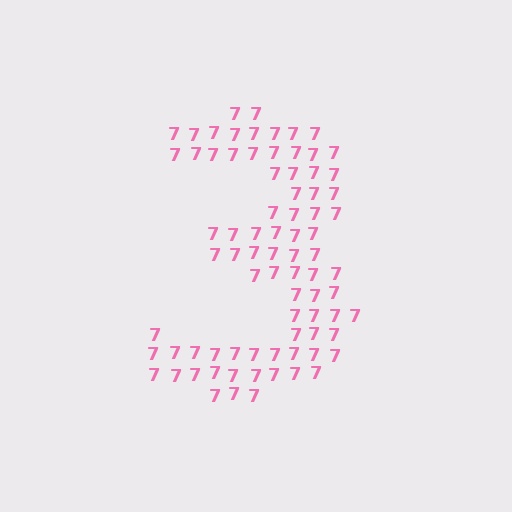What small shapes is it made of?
It is made of small digit 7's.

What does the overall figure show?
The overall figure shows the digit 3.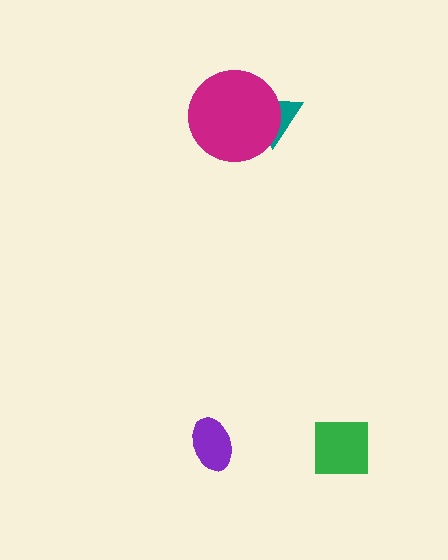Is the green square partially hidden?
No, no other shape covers it.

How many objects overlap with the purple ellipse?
0 objects overlap with the purple ellipse.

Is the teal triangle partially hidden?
Yes, it is partially covered by another shape.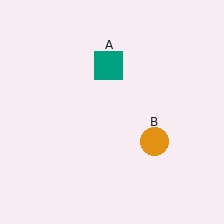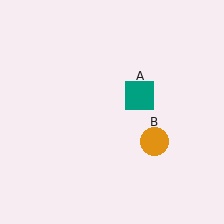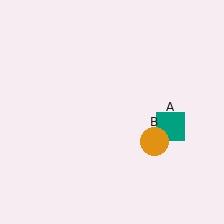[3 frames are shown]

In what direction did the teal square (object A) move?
The teal square (object A) moved down and to the right.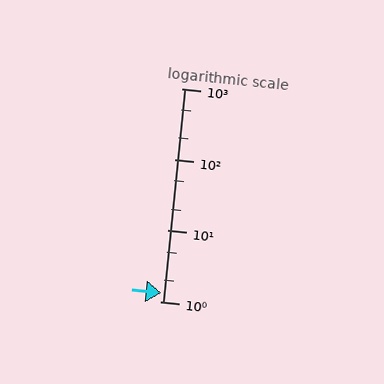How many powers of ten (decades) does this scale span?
The scale spans 3 decades, from 1 to 1000.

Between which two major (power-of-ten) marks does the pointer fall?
The pointer is between 1 and 10.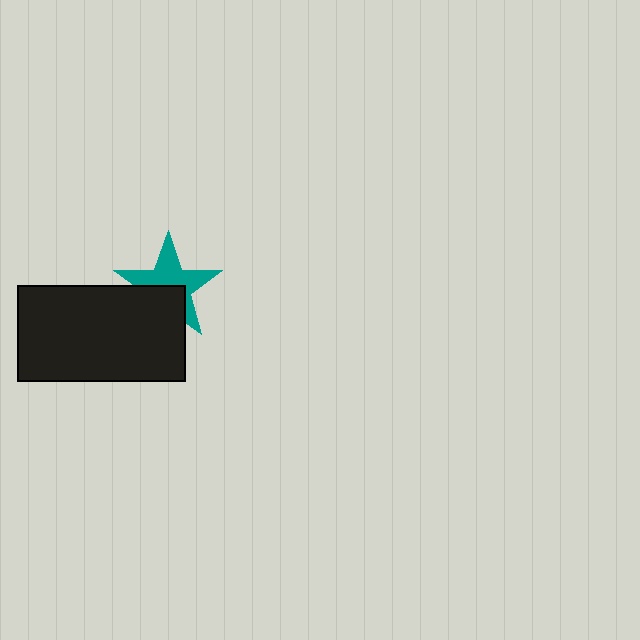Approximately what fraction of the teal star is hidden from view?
Roughly 38% of the teal star is hidden behind the black rectangle.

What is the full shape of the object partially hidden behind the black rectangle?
The partially hidden object is a teal star.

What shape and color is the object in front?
The object in front is a black rectangle.